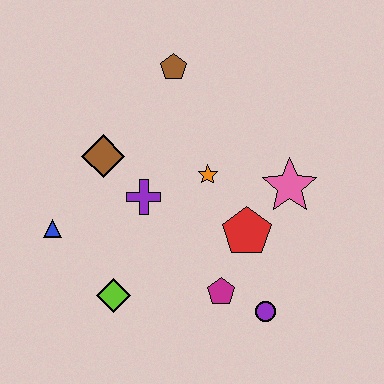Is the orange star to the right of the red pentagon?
No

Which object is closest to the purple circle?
The magenta pentagon is closest to the purple circle.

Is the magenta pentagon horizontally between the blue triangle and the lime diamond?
No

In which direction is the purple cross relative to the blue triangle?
The purple cross is to the right of the blue triangle.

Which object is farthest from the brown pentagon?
The purple circle is farthest from the brown pentagon.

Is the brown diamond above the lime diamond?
Yes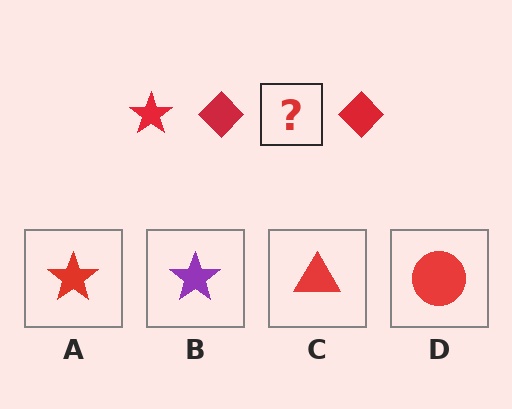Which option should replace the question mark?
Option A.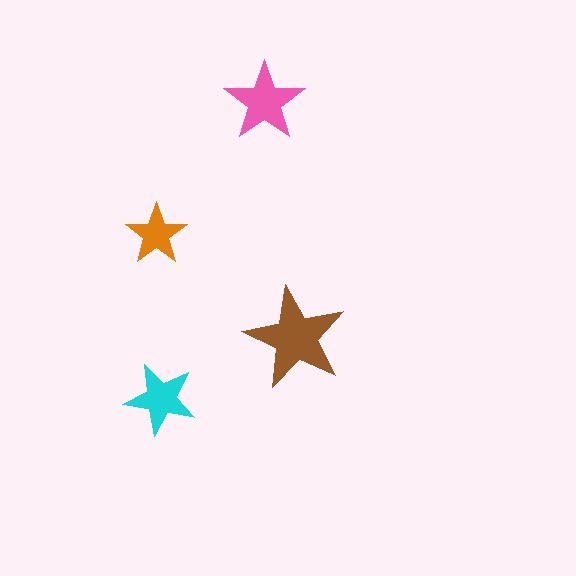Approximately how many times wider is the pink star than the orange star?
About 1.5 times wider.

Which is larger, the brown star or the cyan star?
The brown one.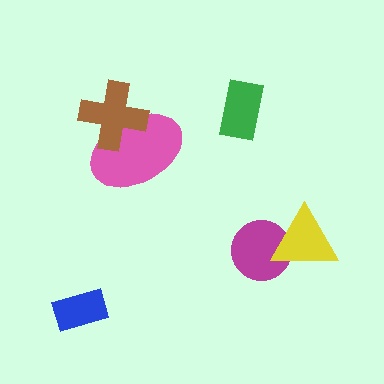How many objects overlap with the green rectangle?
0 objects overlap with the green rectangle.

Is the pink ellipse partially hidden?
Yes, it is partially covered by another shape.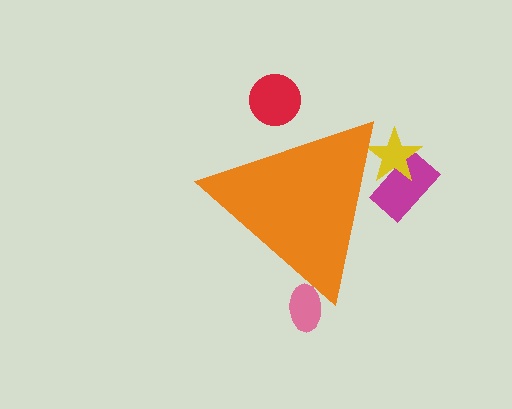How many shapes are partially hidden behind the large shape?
4 shapes are partially hidden.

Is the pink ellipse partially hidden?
Yes, the pink ellipse is partially hidden behind the orange triangle.